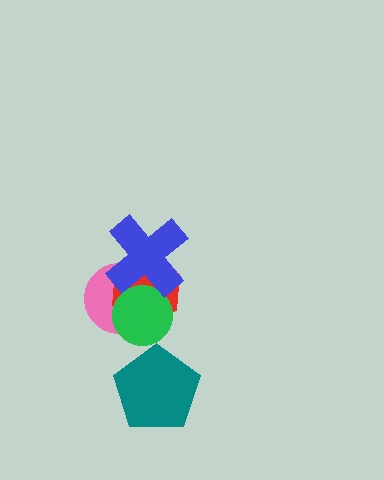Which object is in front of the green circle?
The blue cross is in front of the green circle.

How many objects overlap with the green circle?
3 objects overlap with the green circle.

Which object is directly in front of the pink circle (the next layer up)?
The red hexagon is directly in front of the pink circle.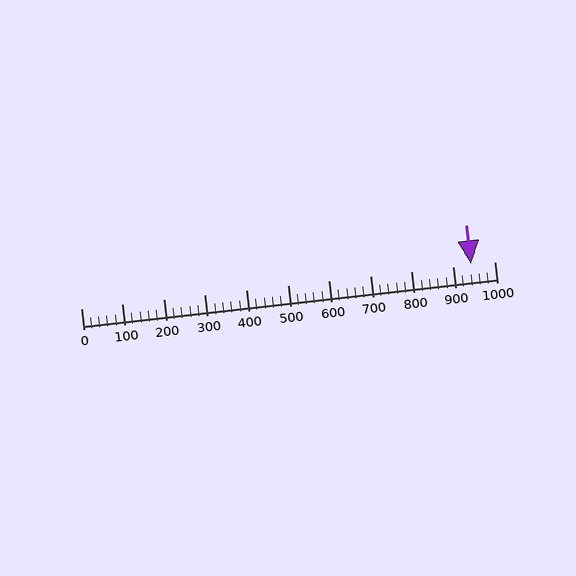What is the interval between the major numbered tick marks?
The major tick marks are spaced 100 units apart.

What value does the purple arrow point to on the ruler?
The purple arrow points to approximately 943.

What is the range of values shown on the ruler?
The ruler shows values from 0 to 1000.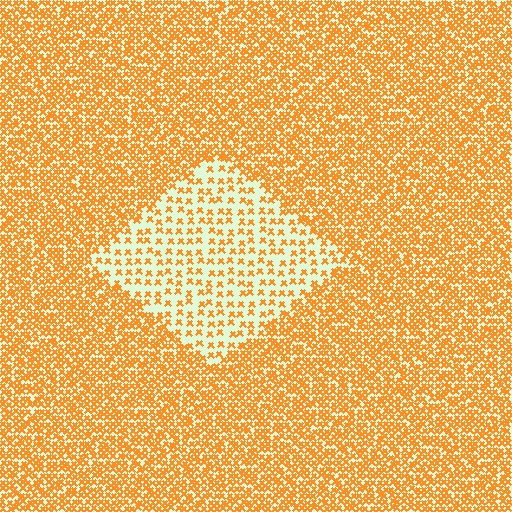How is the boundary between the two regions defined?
The boundary is defined by a change in element density (approximately 2.5x ratio). All elements are the same color, size, and shape.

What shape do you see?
I see a diamond.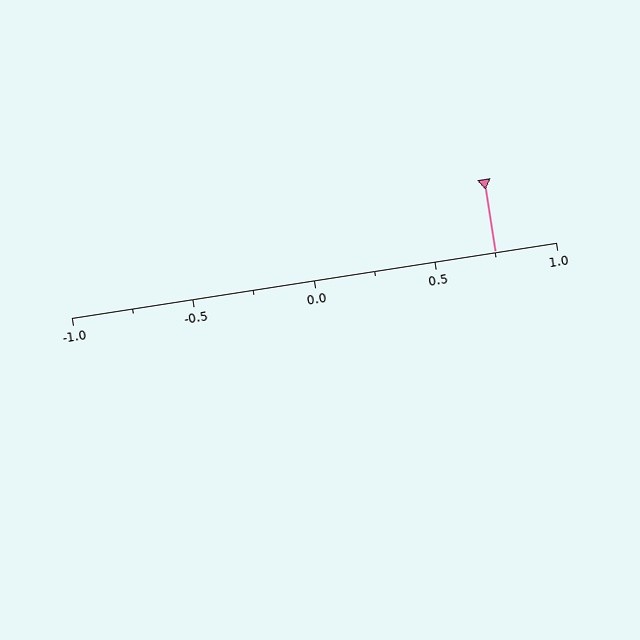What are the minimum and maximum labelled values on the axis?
The axis runs from -1.0 to 1.0.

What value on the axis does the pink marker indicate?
The marker indicates approximately 0.75.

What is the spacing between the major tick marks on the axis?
The major ticks are spaced 0.5 apart.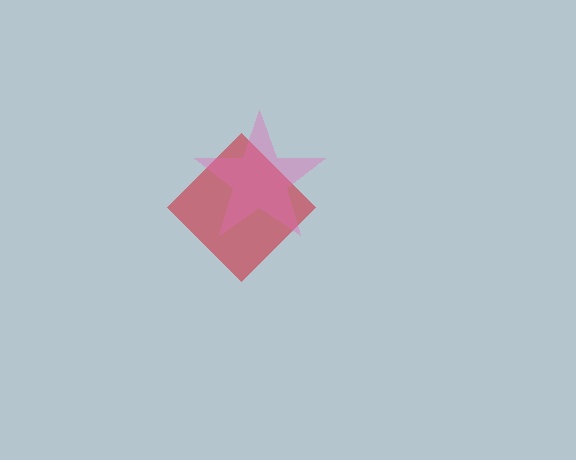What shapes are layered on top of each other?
The layered shapes are: a red diamond, a pink star.